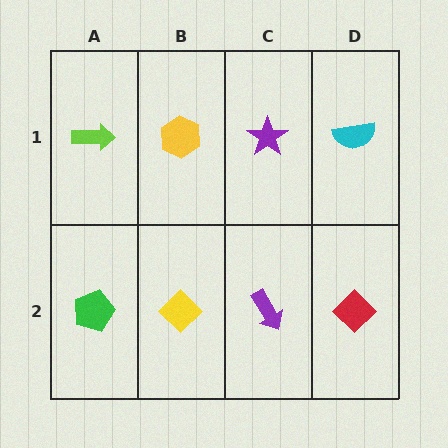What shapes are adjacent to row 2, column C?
A purple star (row 1, column C), a yellow diamond (row 2, column B), a red diamond (row 2, column D).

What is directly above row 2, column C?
A purple star.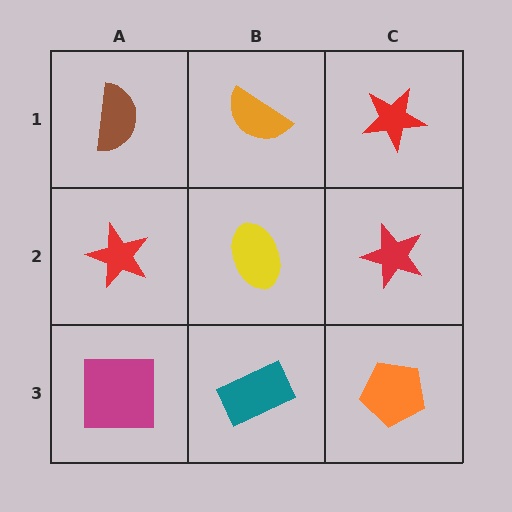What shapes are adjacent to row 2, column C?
A red star (row 1, column C), an orange pentagon (row 3, column C), a yellow ellipse (row 2, column B).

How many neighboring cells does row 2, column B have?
4.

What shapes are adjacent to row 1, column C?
A red star (row 2, column C), an orange semicircle (row 1, column B).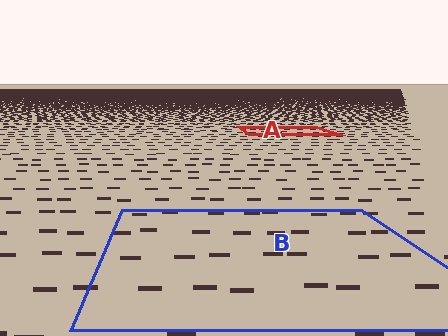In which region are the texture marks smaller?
The texture marks are smaller in region A, because it is farther away.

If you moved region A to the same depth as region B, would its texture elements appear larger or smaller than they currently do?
They would appear larger. At a closer depth, the same texture elements are projected at a bigger on-screen size.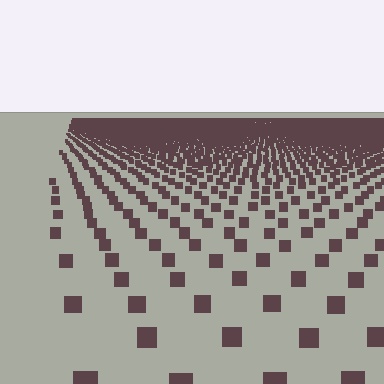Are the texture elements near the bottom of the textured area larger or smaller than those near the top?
Larger. Near the bottom, elements are closer to the viewer and appear at a bigger on-screen size.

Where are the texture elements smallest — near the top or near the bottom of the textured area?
Near the top.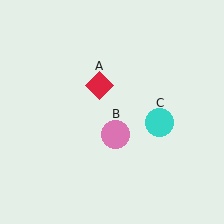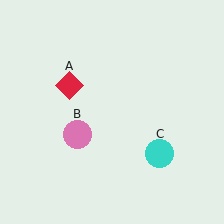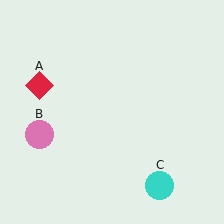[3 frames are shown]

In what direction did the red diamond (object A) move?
The red diamond (object A) moved left.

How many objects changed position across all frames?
3 objects changed position: red diamond (object A), pink circle (object B), cyan circle (object C).